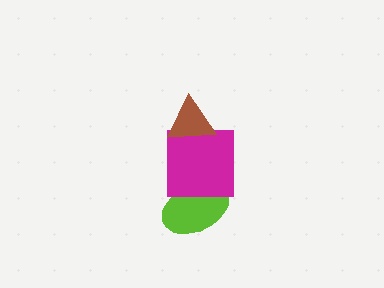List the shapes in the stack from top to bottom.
From top to bottom: the brown triangle, the magenta square, the lime ellipse.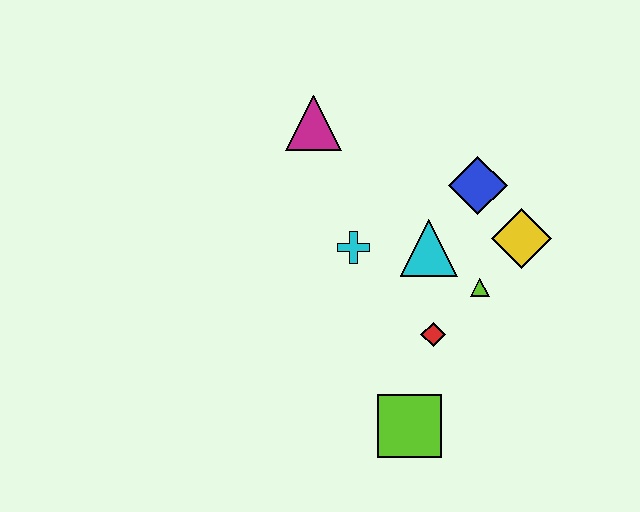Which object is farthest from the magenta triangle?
The lime square is farthest from the magenta triangle.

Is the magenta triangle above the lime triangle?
Yes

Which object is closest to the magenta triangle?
The cyan cross is closest to the magenta triangle.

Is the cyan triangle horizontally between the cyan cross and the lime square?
No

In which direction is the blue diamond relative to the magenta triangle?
The blue diamond is to the right of the magenta triangle.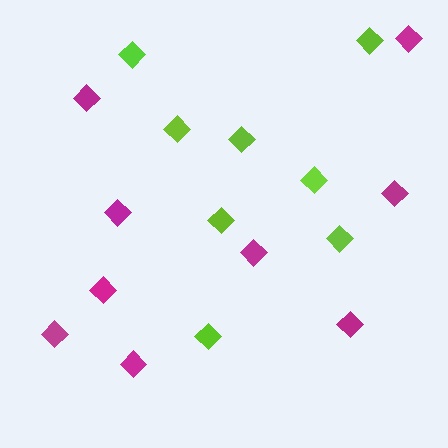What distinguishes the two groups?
There are 2 groups: one group of lime diamonds (8) and one group of magenta diamonds (9).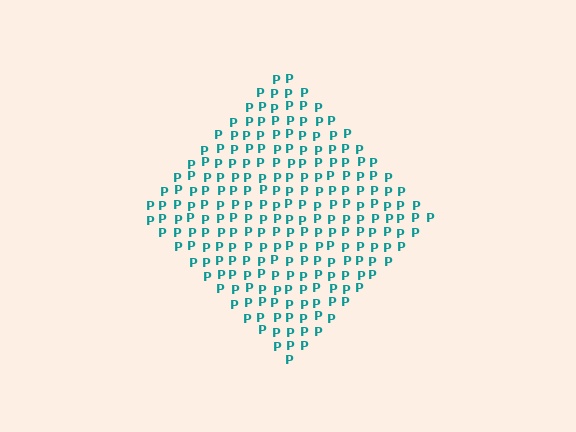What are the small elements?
The small elements are letter P's.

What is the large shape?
The large shape is a diamond.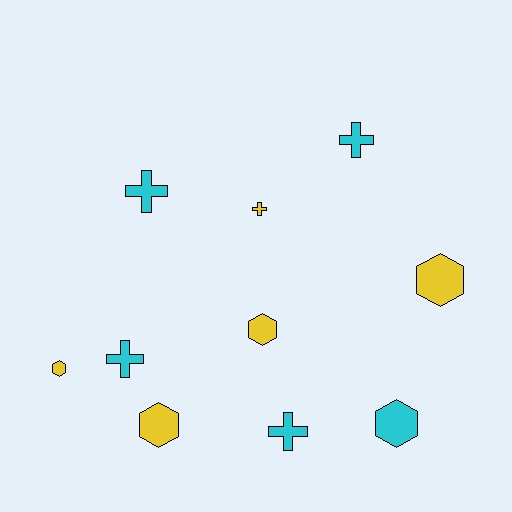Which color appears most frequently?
Yellow, with 5 objects.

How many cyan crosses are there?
There are 4 cyan crosses.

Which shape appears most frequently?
Cross, with 5 objects.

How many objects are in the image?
There are 10 objects.